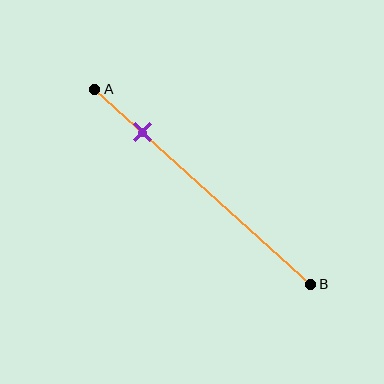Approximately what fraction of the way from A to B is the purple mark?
The purple mark is approximately 20% of the way from A to B.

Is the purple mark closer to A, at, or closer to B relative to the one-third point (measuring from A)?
The purple mark is closer to point A than the one-third point of segment AB.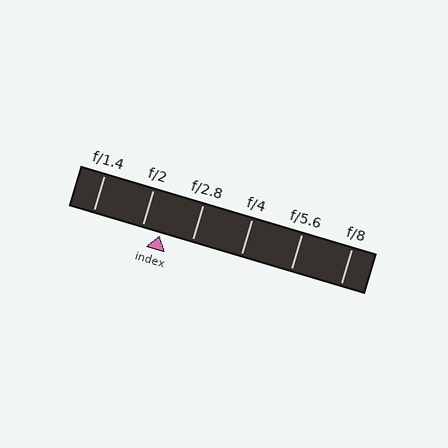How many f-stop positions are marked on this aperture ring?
There are 6 f-stop positions marked.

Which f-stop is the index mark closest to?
The index mark is closest to f/2.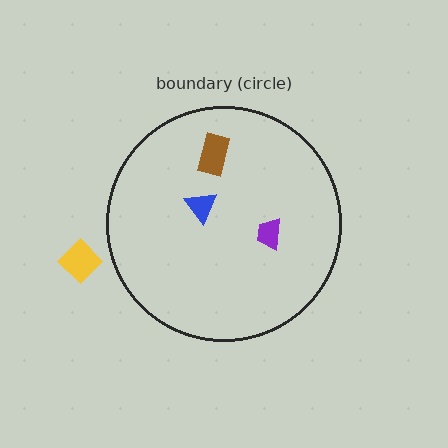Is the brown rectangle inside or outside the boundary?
Inside.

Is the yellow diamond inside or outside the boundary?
Outside.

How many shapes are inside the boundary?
3 inside, 1 outside.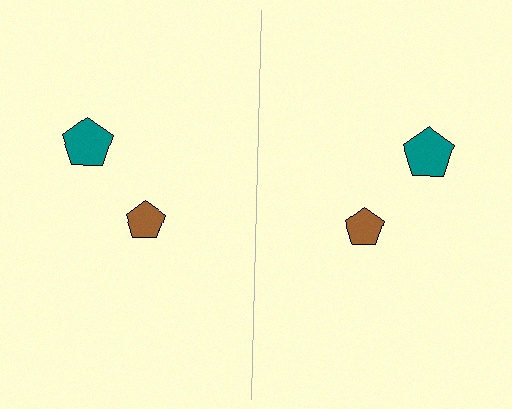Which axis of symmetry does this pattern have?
The pattern has a vertical axis of symmetry running through the center of the image.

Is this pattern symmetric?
Yes, this pattern has bilateral (reflection) symmetry.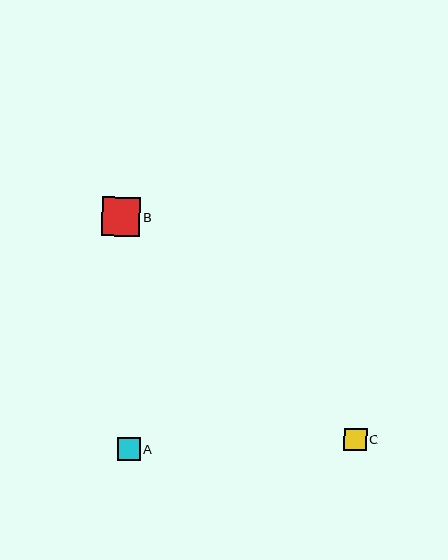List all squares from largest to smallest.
From largest to smallest: B, A, C.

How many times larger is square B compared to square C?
Square B is approximately 1.7 times the size of square C.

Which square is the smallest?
Square C is the smallest with a size of approximately 22 pixels.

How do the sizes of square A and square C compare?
Square A and square C are approximately the same size.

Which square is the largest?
Square B is the largest with a size of approximately 38 pixels.